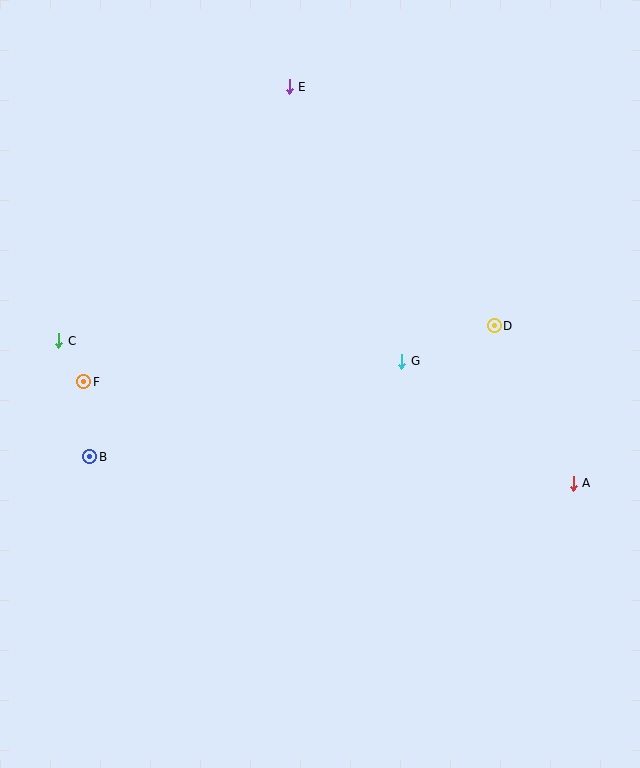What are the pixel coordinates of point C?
Point C is at (58, 341).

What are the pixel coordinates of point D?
Point D is at (494, 326).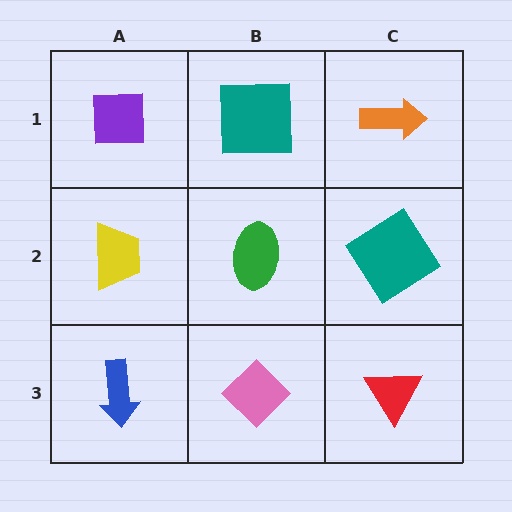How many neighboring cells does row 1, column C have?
2.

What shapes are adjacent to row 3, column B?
A green ellipse (row 2, column B), a blue arrow (row 3, column A), a red triangle (row 3, column C).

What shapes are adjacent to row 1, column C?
A teal diamond (row 2, column C), a teal square (row 1, column B).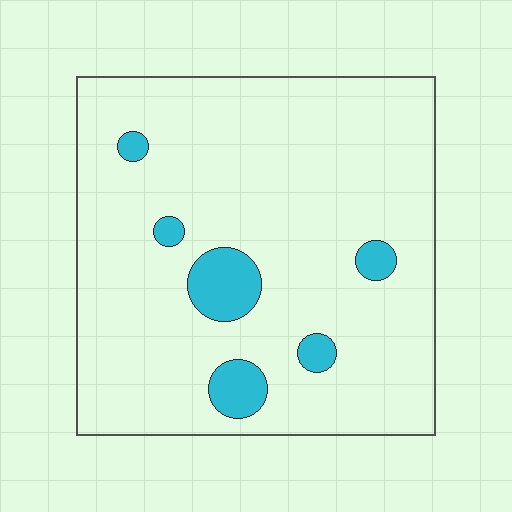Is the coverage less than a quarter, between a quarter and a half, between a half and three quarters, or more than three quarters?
Less than a quarter.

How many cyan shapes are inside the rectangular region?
6.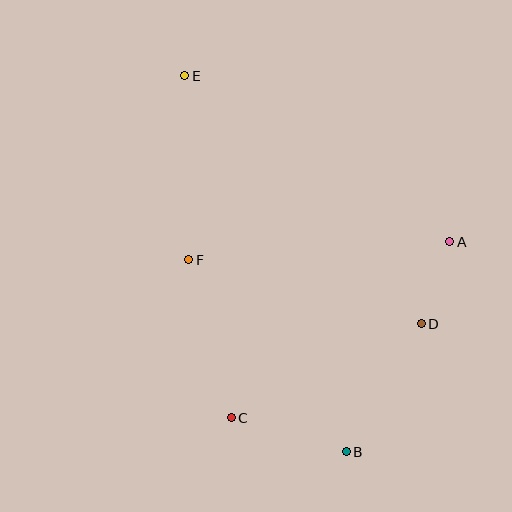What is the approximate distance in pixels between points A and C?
The distance between A and C is approximately 280 pixels.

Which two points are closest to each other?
Points A and D are closest to each other.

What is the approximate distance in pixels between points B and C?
The distance between B and C is approximately 120 pixels.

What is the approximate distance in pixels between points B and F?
The distance between B and F is approximately 249 pixels.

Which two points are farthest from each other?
Points B and E are farthest from each other.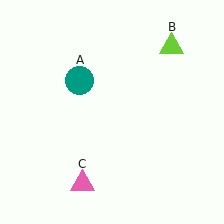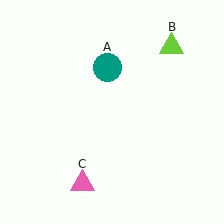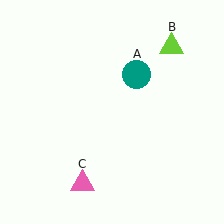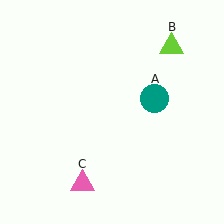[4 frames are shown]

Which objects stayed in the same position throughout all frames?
Lime triangle (object B) and pink triangle (object C) remained stationary.